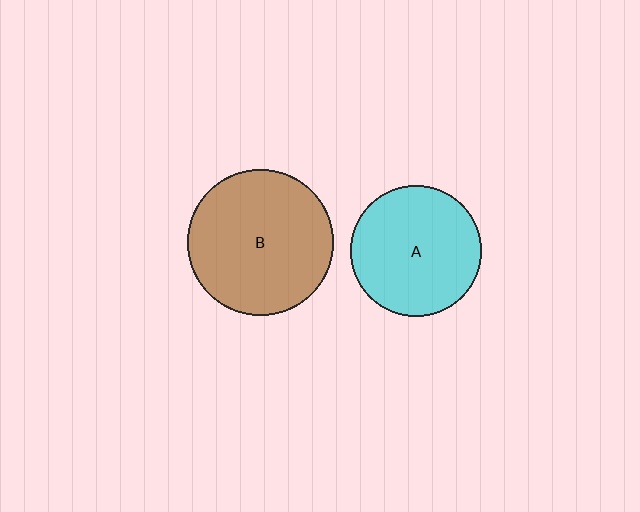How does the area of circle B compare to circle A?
Approximately 1.3 times.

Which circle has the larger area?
Circle B (brown).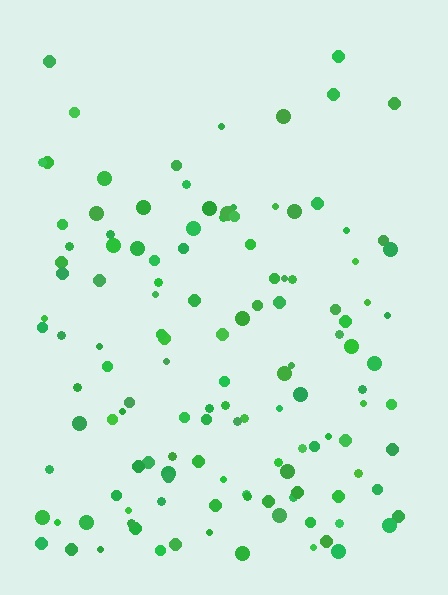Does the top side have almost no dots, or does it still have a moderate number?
Still a moderate number, just noticeably fewer than the bottom.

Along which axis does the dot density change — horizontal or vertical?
Vertical.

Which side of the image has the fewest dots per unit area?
The top.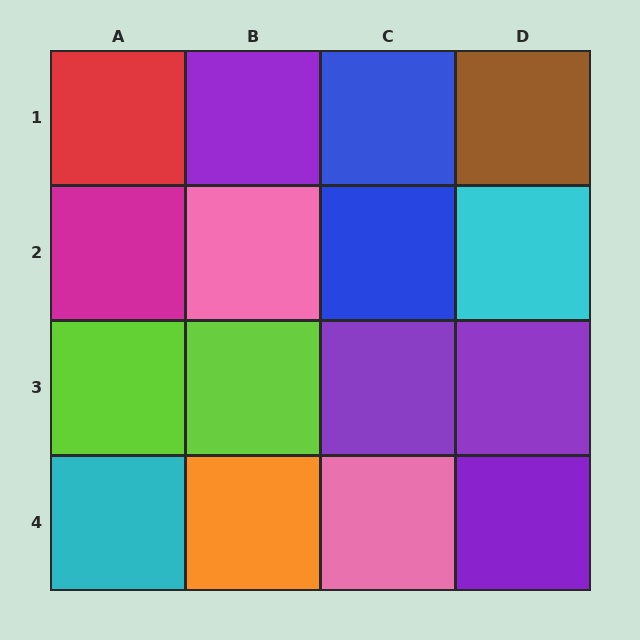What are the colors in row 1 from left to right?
Red, purple, blue, brown.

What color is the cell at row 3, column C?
Purple.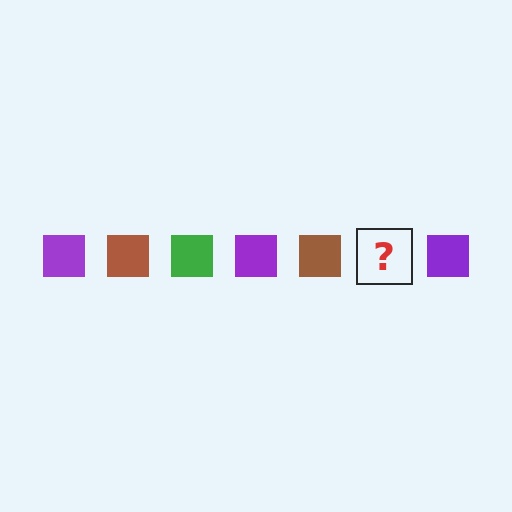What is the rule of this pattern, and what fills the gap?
The rule is that the pattern cycles through purple, brown, green squares. The gap should be filled with a green square.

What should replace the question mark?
The question mark should be replaced with a green square.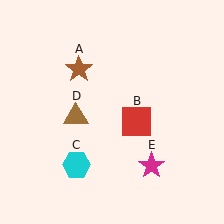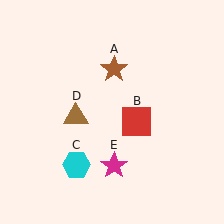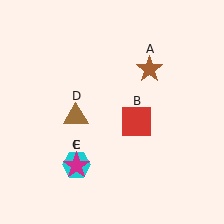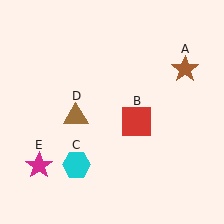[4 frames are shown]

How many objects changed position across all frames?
2 objects changed position: brown star (object A), magenta star (object E).